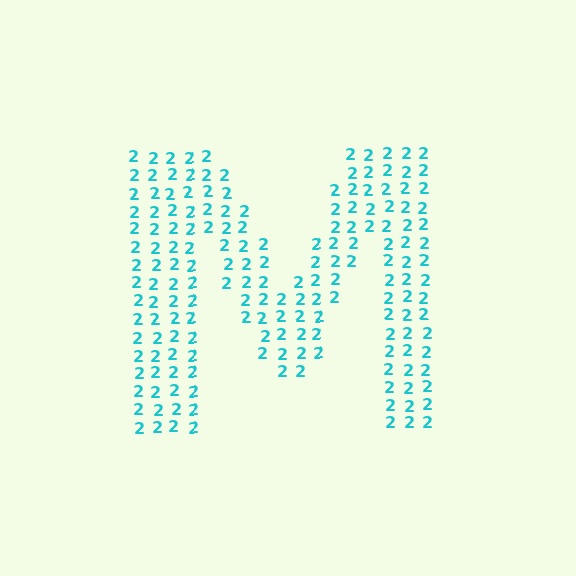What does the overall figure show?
The overall figure shows the letter M.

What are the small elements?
The small elements are digit 2's.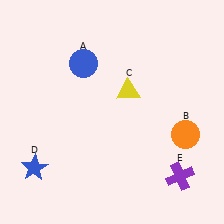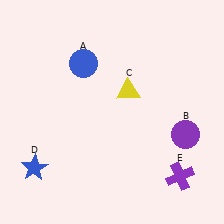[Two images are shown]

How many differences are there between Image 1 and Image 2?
There is 1 difference between the two images.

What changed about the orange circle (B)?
In Image 1, B is orange. In Image 2, it changed to purple.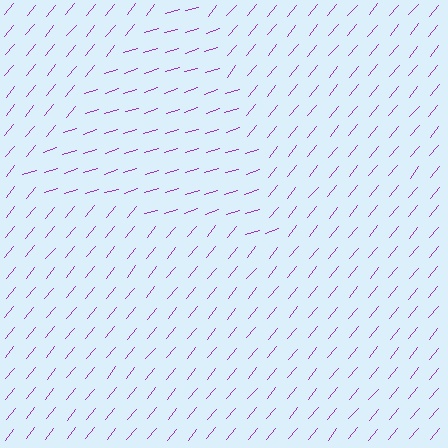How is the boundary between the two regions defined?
The boundary is defined purely by a change in line orientation (approximately 34 degrees difference). All lines are the same color and thickness.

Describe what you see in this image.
The image is filled with small purple line segments. A triangle region in the image has lines oriented differently from the surrounding lines, creating a visible texture boundary.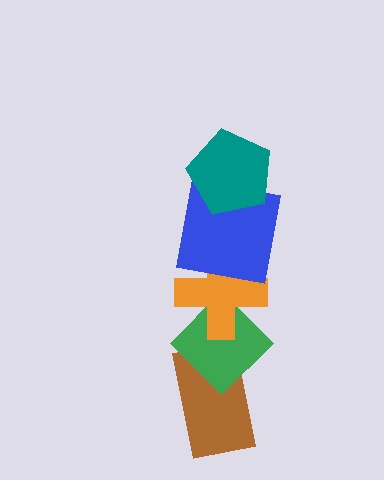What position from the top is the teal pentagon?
The teal pentagon is 1st from the top.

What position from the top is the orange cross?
The orange cross is 3rd from the top.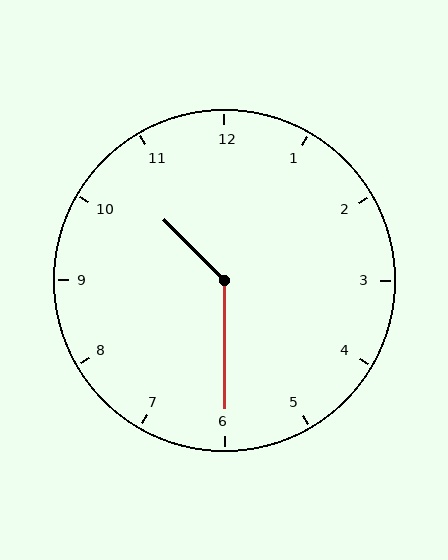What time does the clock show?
10:30.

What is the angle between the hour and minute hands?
Approximately 135 degrees.